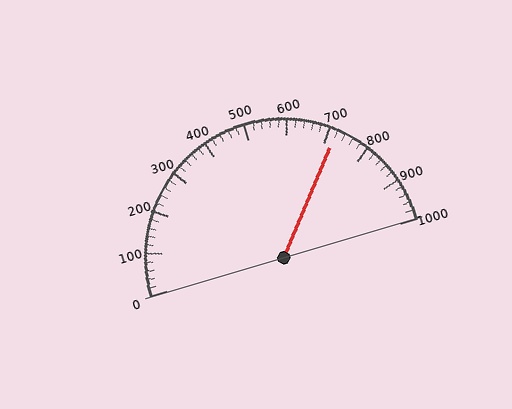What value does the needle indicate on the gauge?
The needle indicates approximately 720.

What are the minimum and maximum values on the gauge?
The gauge ranges from 0 to 1000.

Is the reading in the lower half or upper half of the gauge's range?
The reading is in the upper half of the range (0 to 1000).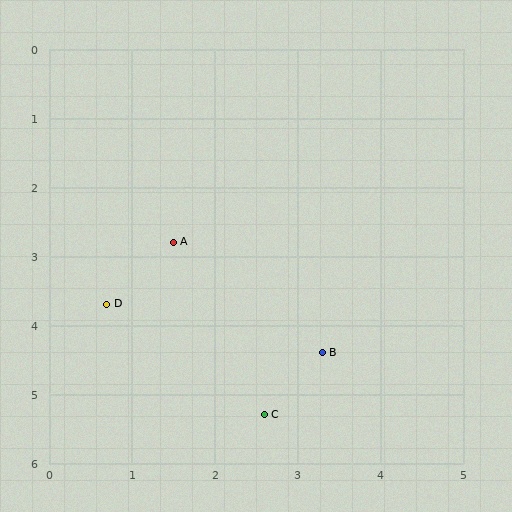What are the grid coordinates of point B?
Point B is at approximately (3.3, 4.4).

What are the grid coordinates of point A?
Point A is at approximately (1.5, 2.8).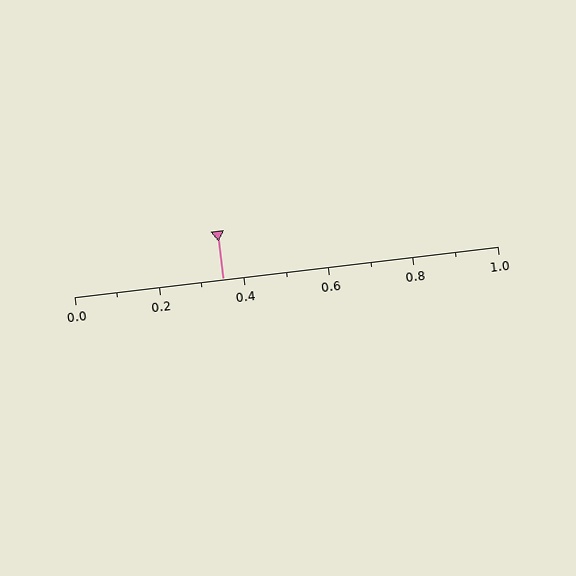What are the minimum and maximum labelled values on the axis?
The axis runs from 0.0 to 1.0.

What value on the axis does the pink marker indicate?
The marker indicates approximately 0.35.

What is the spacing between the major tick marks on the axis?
The major ticks are spaced 0.2 apart.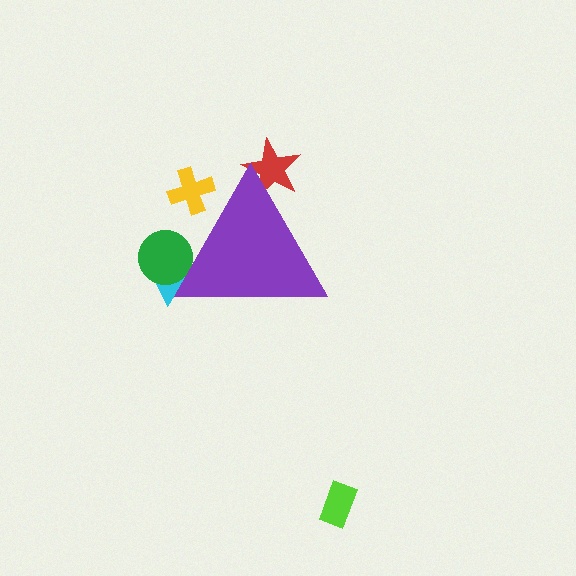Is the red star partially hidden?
Yes, the red star is partially hidden behind the purple triangle.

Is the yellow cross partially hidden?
Yes, the yellow cross is partially hidden behind the purple triangle.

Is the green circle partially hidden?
Yes, the green circle is partially hidden behind the purple triangle.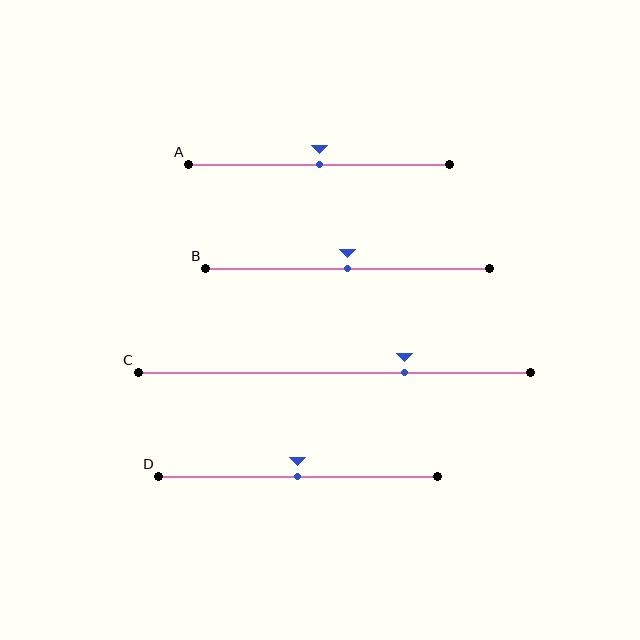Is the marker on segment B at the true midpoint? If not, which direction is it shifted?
Yes, the marker on segment B is at the true midpoint.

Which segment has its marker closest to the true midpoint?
Segment A has its marker closest to the true midpoint.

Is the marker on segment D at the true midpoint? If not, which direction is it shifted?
Yes, the marker on segment D is at the true midpoint.